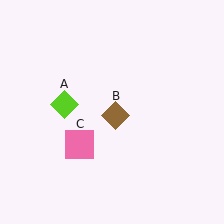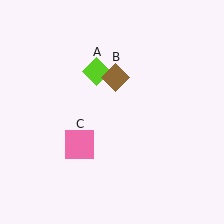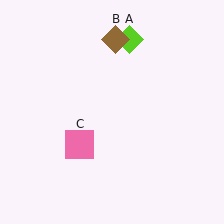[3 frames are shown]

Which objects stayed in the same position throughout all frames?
Pink square (object C) remained stationary.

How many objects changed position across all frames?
2 objects changed position: lime diamond (object A), brown diamond (object B).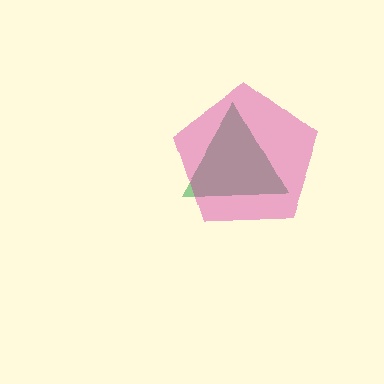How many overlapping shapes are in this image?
There are 2 overlapping shapes in the image.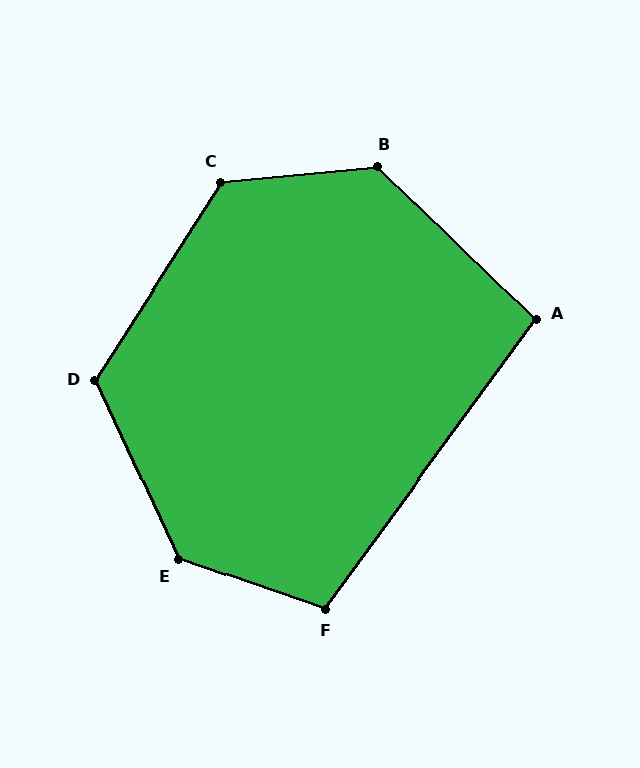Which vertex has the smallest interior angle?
A, at approximately 98 degrees.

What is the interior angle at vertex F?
Approximately 107 degrees (obtuse).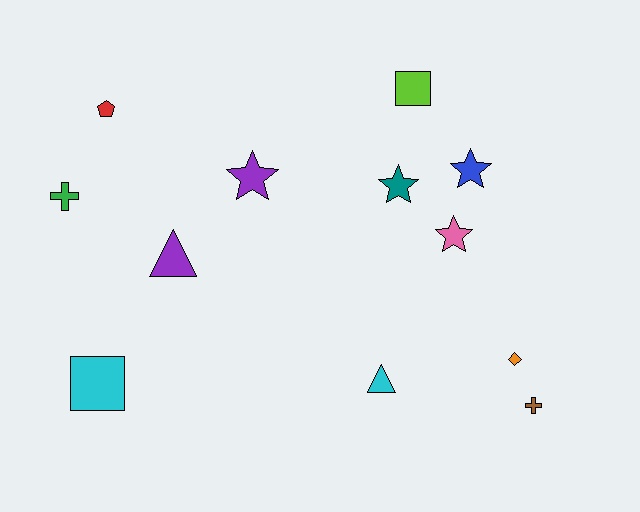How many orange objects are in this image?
There is 1 orange object.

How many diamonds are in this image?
There is 1 diamond.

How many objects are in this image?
There are 12 objects.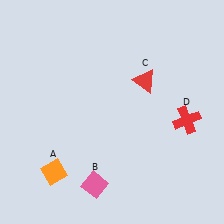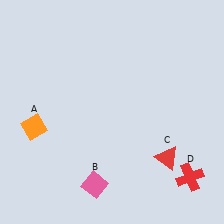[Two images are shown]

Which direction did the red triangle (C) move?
The red triangle (C) moved down.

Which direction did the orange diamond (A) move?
The orange diamond (A) moved up.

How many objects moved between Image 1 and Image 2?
3 objects moved between the two images.